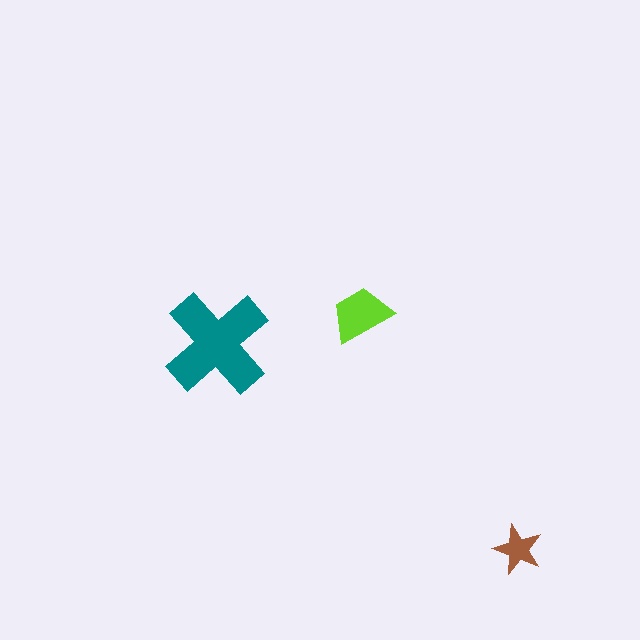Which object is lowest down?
The brown star is bottommost.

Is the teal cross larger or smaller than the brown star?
Larger.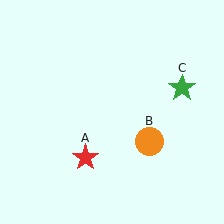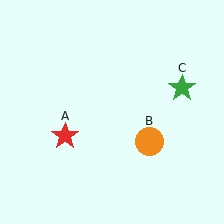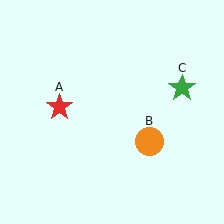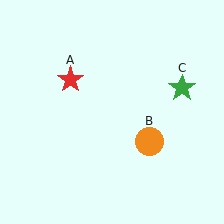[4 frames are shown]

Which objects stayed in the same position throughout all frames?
Orange circle (object B) and green star (object C) remained stationary.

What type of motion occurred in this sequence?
The red star (object A) rotated clockwise around the center of the scene.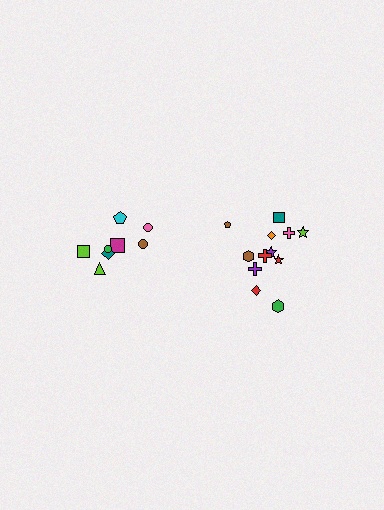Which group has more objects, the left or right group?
The right group.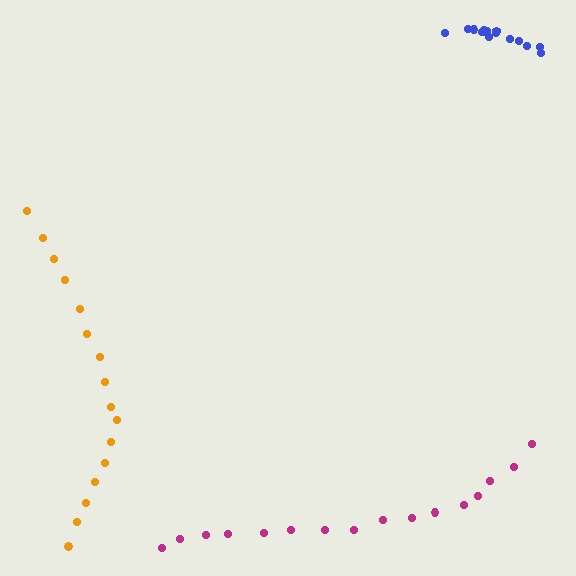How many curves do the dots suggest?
There are 3 distinct paths.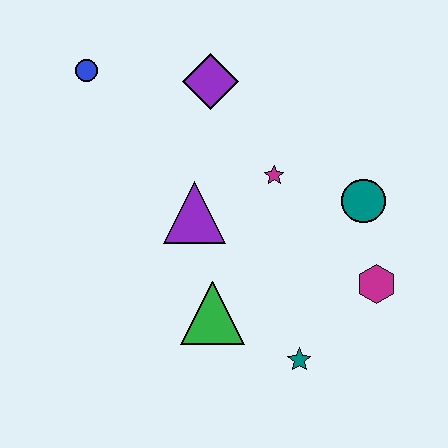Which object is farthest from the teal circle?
The blue circle is farthest from the teal circle.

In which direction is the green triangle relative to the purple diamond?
The green triangle is below the purple diamond.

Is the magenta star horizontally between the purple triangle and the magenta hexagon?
Yes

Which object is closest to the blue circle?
The purple diamond is closest to the blue circle.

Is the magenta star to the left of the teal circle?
Yes